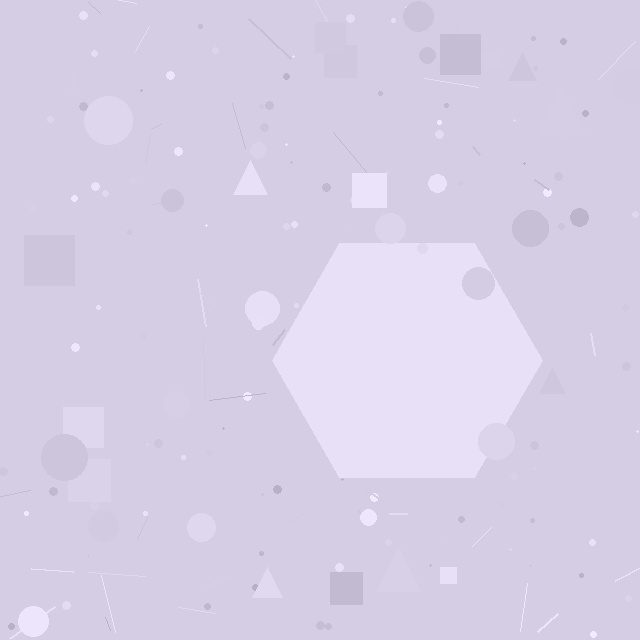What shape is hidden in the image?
A hexagon is hidden in the image.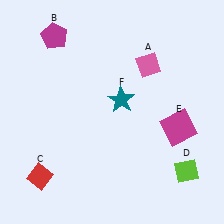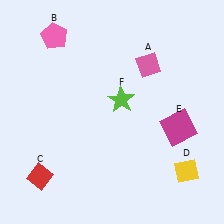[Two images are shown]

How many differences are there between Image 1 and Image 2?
There are 3 differences between the two images.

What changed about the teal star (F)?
In Image 1, F is teal. In Image 2, it changed to lime.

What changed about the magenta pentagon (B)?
In Image 1, B is magenta. In Image 2, it changed to pink.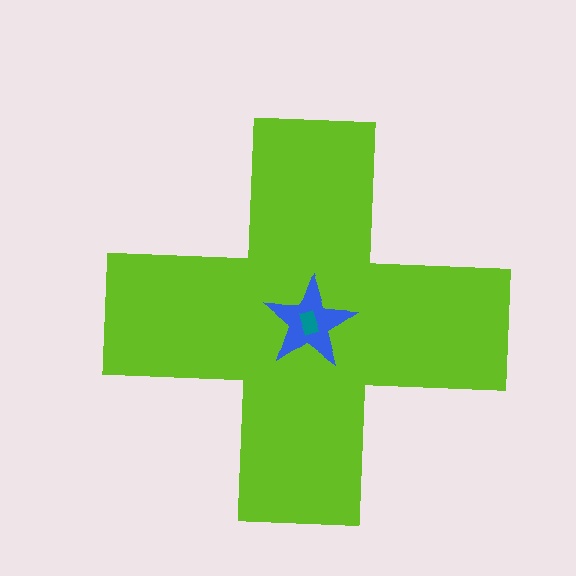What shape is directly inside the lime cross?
The blue star.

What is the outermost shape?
The lime cross.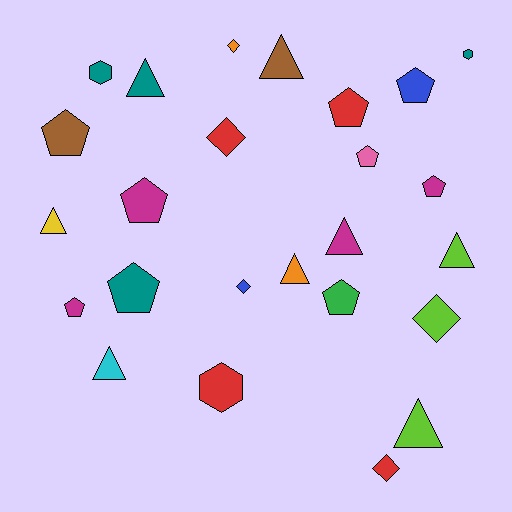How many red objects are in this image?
There are 4 red objects.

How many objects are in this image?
There are 25 objects.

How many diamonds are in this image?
There are 5 diamonds.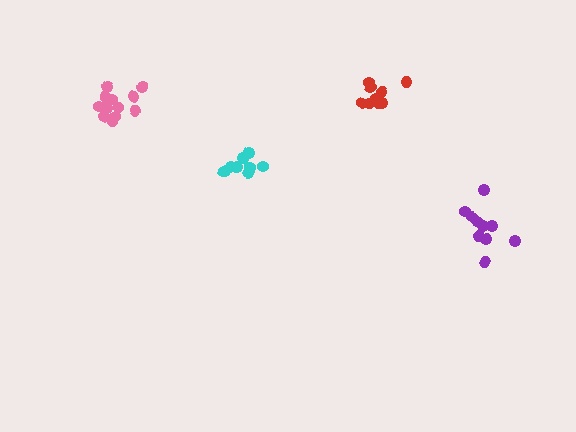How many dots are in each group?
Group 1: 9 dots, Group 2: 13 dots, Group 3: 9 dots, Group 4: 10 dots (41 total).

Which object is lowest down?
The purple cluster is bottommost.